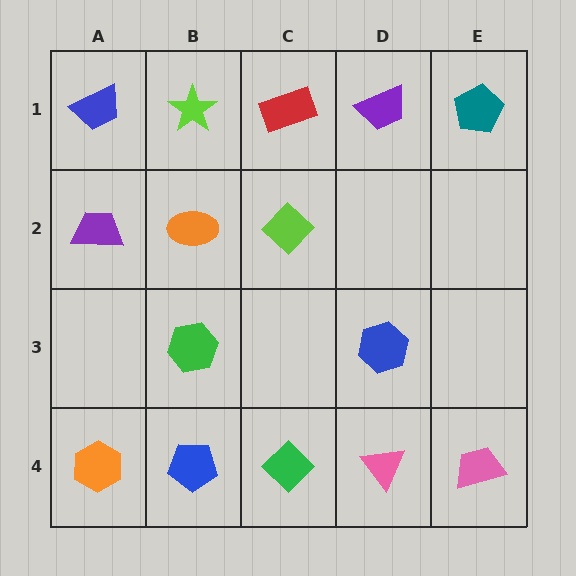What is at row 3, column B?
A green hexagon.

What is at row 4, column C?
A green diamond.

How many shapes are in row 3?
2 shapes.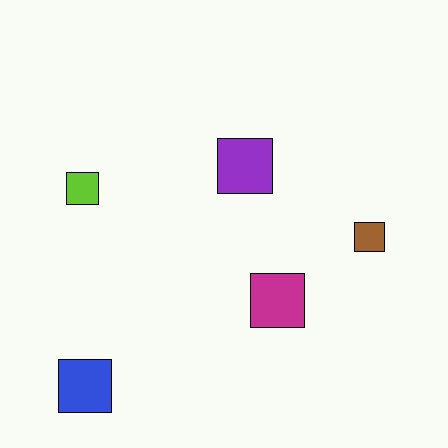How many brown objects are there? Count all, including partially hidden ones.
There is 1 brown object.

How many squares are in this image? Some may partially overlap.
There are 5 squares.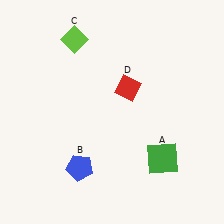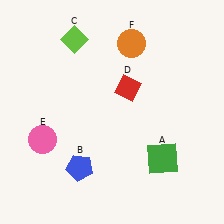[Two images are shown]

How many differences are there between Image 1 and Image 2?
There are 2 differences between the two images.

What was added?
A pink circle (E), an orange circle (F) were added in Image 2.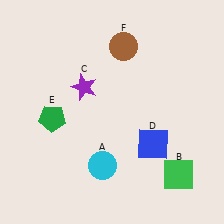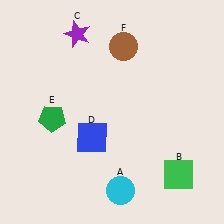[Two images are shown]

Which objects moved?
The objects that moved are: the cyan circle (A), the purple star (C), the blue square (D).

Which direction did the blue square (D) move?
The blue square (D) moved left.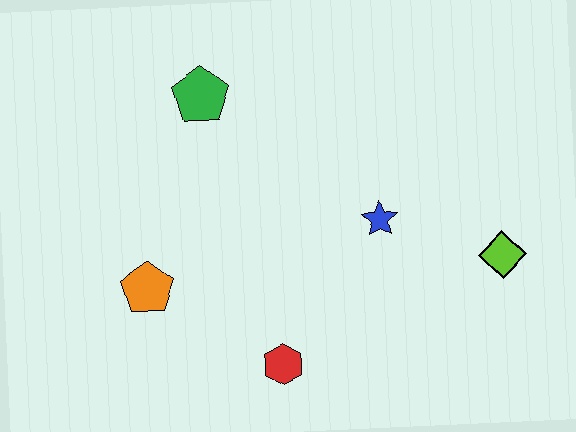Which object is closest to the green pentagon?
The orange pentagon is closest to the green pentagon.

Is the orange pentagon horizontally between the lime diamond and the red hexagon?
No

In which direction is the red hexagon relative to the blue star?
The red hexagon is below the blue star.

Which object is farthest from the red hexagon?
The green pentagon is farthest from the red hexagon.